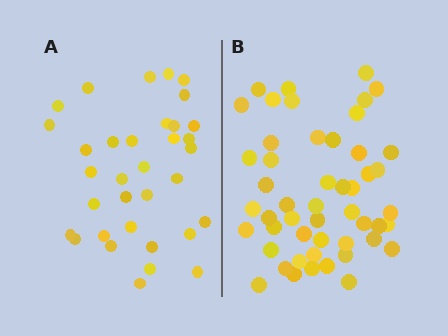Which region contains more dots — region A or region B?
Region B (the right region) has more dots.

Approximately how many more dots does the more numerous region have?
Region B has approximately 15 more dots than region A.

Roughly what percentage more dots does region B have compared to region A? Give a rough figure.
About 45% more.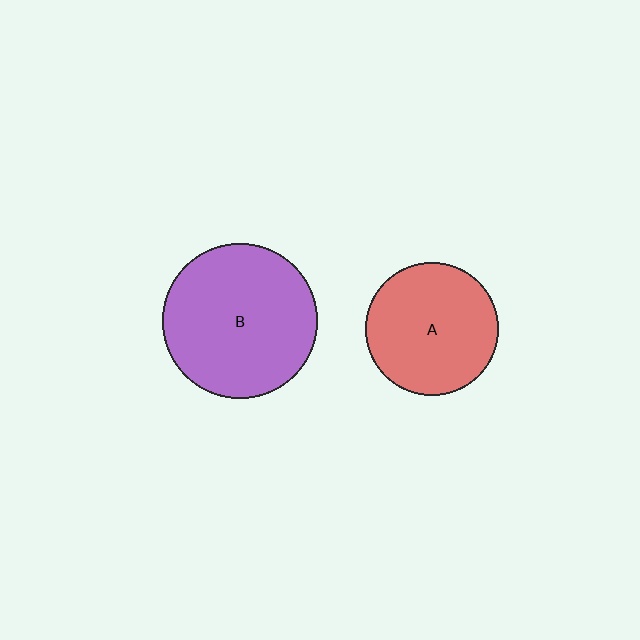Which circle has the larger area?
Circle B (purple).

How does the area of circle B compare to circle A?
Approximately 1.3 times.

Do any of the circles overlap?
No, none of the circles overlap.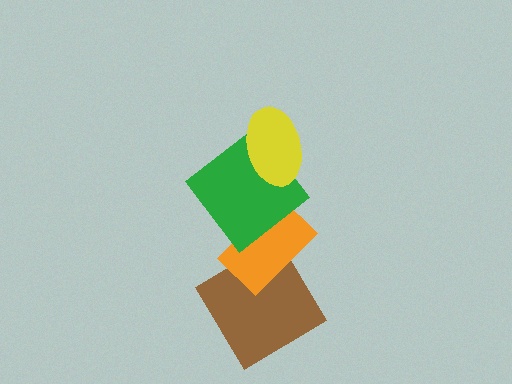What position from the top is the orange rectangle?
The orange rectangle is 3rd from the top.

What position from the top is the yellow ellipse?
The yellow ellipse is 1st from the top.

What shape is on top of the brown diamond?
The orange rectangle is on top of the brown diamond.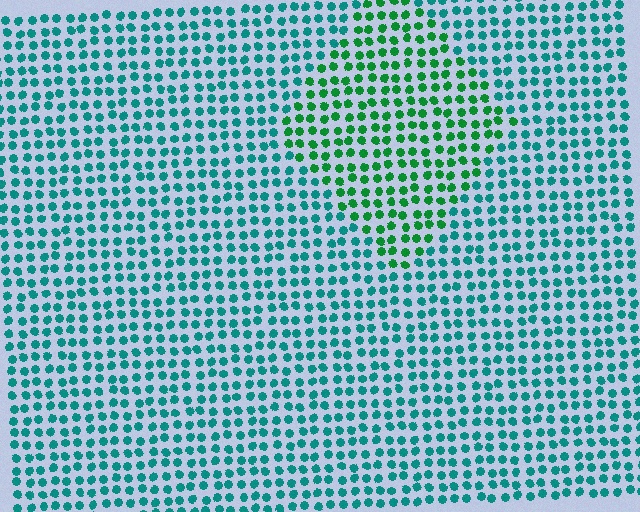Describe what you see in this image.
The image is filled with small teal elements in a uniform arrangement. A diamond-shaped region is visible where the elements are tinted to a slightly different hue, forming a subtle color boundary.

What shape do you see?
I see a diamond.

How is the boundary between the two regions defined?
The boundary is defined purely by a slight shift in hue (about 39 degrees). Spacing, size, and orientation are identical on both sides.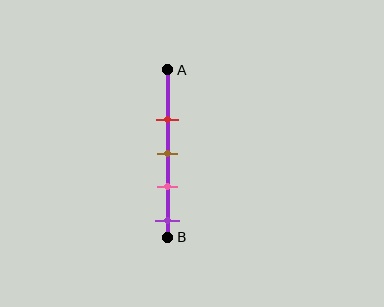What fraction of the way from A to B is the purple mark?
The purple mark is approximately 90% (0.9) of the way from A to B.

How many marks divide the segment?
There are 4 marks dividing the segment.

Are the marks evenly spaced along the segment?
Yes, the marks are approximately evenly spaced.